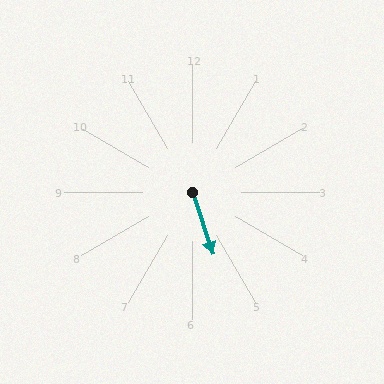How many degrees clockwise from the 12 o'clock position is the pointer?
Approximately 161 degrees.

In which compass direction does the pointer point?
South.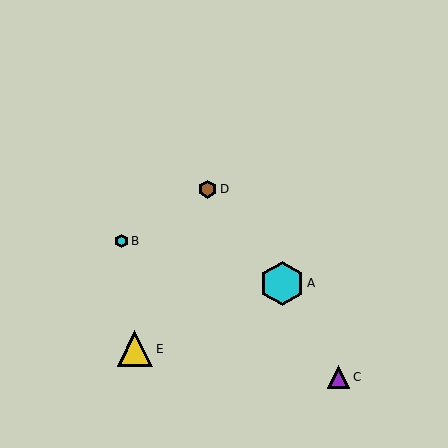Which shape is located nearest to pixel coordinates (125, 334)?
The yellow triangle (labeled E) at (135, 349) is nearest to that location.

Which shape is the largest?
The cyan hexagon (labeled A) is the largest.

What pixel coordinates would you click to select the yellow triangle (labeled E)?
Click at (135, 349) to select the yellow triangle E.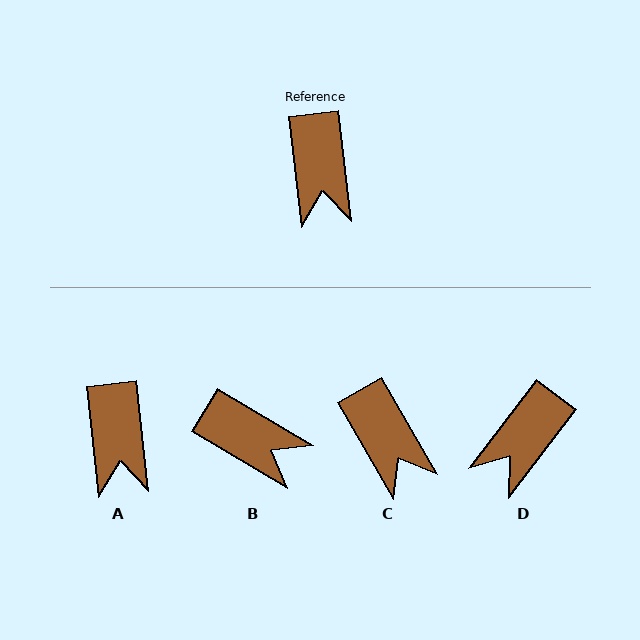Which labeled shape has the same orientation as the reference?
A.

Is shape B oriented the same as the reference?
No, it is off by about 53 degrees.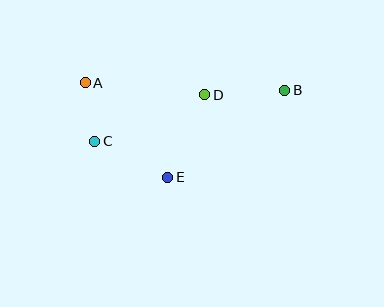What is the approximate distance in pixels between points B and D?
The distance between B and D is approximately 80 pixels.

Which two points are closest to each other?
Points A and C are closest to each other.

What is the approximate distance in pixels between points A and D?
The distance between A and D is approximately 120 pixels.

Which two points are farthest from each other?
Points A and B are farthest from each other.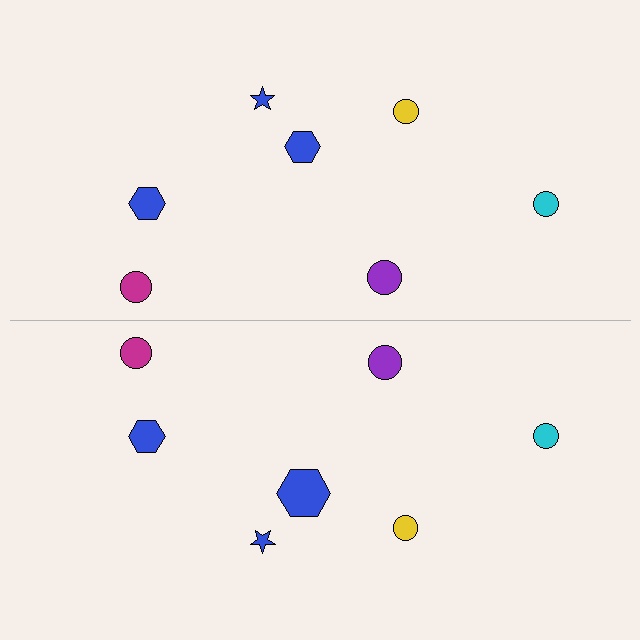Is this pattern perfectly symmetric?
No, the pattern is not perfectly symmetric. The blue hexagon on the bottom side has a different size than its mirror counterpart.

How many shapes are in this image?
There are 14 shapes in this image.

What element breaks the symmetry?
The blue hexagon on the bottom side has a different size than its mirror counterpart.